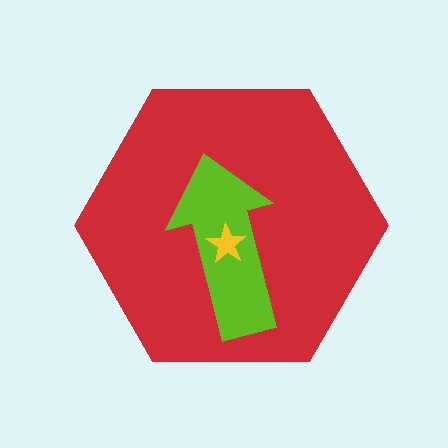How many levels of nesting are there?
3.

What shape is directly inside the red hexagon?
The lime arrow.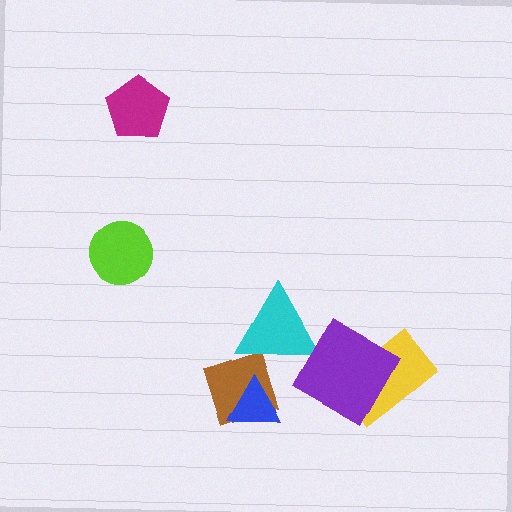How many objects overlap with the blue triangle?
1 object overlaps with the blue triangle.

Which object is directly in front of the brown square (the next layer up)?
The cyan triangle is directly in front of the brown square.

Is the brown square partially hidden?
Yes, it is partially covered by another shape.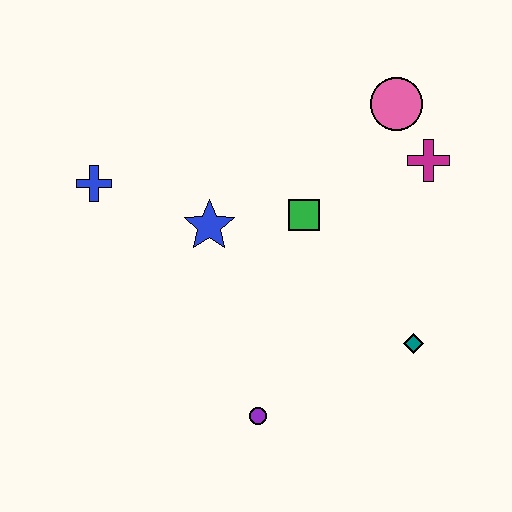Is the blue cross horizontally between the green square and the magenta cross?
No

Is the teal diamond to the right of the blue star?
Yes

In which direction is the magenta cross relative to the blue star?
The magenta cross is to the right of the blue star.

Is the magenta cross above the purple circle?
Yes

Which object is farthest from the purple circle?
The pink circle is farthest from the purple circle.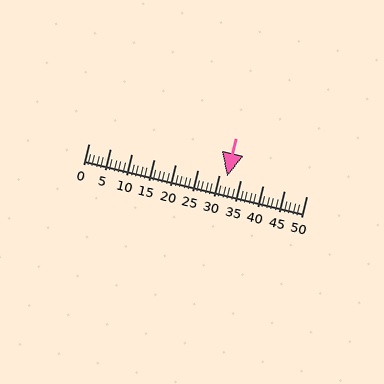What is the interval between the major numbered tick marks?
The major tick marks are spaced 5 units apart.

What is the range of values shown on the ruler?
The ruler shows values from 0 to 50.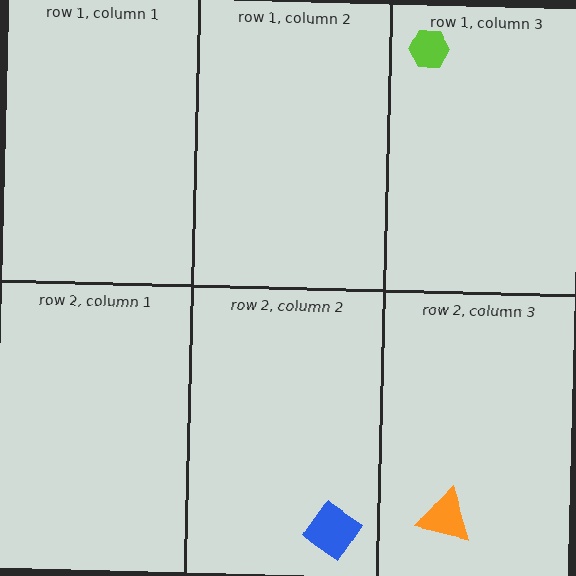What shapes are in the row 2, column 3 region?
The orange triangle.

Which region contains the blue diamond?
The row 2, column 2 region.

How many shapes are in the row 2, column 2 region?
1.